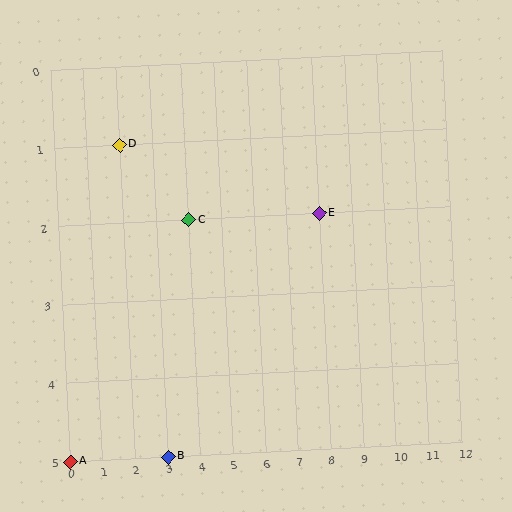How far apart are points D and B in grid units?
Points D and B are 1 column and 4 rows apart (about 4.1 grid units diagonally).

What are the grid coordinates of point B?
Point B is at grid coordinates (3, 5).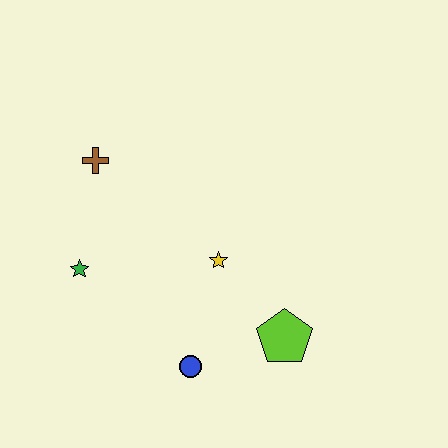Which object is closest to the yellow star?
The lime pentagon is closest to the yellow star.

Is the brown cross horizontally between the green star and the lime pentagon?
Yes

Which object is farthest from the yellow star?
The brown cross is farthest from the yellow star.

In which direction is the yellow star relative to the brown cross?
The yellow star is to the right of the brown cross.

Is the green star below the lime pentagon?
No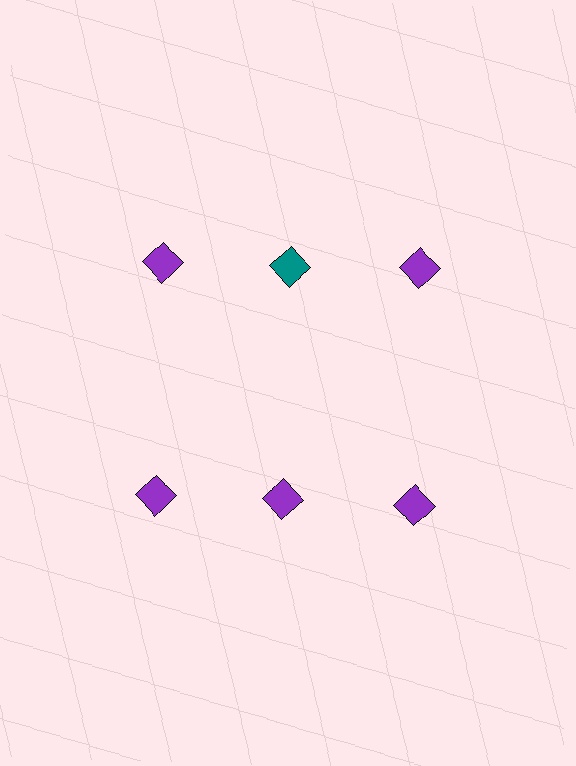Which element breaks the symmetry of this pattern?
The teal diamond in the top row, second from left column breaks the symmetry. All other shapes are purple diamonds.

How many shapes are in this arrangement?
There are 6 shapes arranged in a grid pattern.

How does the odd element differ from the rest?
It has a different color: teal instead of purple.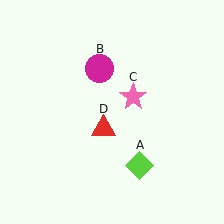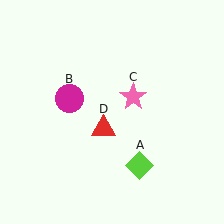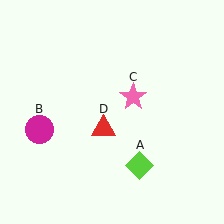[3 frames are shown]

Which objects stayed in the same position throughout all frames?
Lime diamond (object A) and pink star (object C) and red triangle (object D) remained stationary.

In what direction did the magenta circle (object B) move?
The magenta circle (object B) moved down and to the left.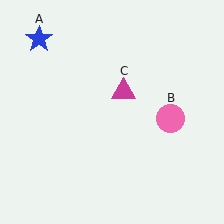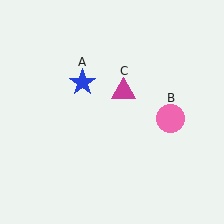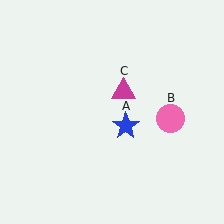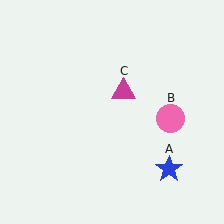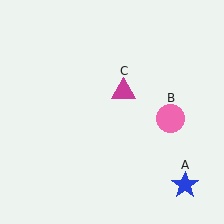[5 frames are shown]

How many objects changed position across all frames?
1 object changed position: blue star (object A).